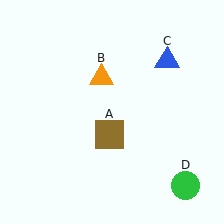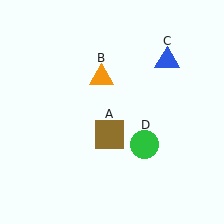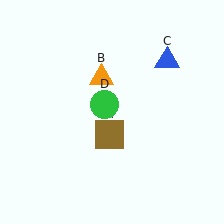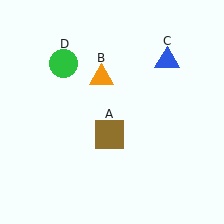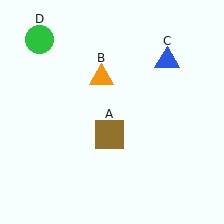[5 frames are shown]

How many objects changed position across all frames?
1 object changed position: green circle (object D).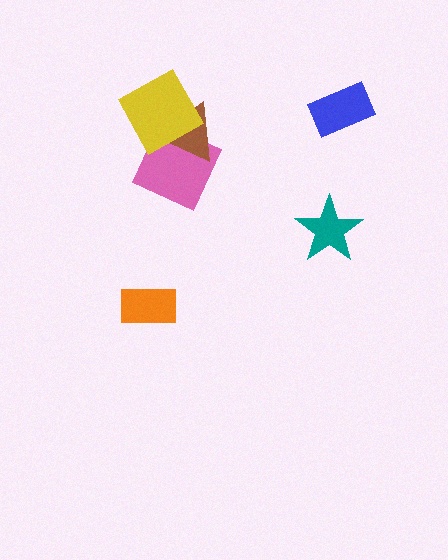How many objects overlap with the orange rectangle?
0 objects overlap with the orange rectangle.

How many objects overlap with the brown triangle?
2 objects overlap with the brown triangle.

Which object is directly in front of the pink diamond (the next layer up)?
The brown triangle is directly in front of the pink diamond.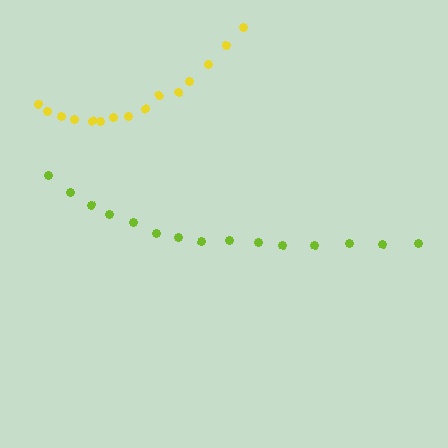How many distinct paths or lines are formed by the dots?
There are 2 distinct paths.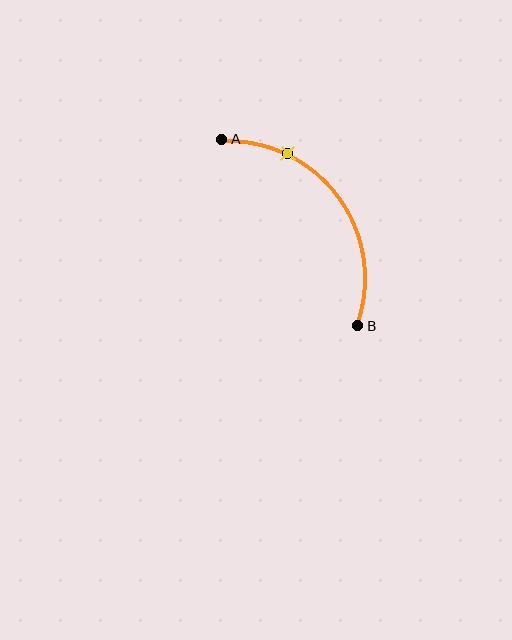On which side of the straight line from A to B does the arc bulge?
The arc bulges above and to the right of the straight line connecting A and B.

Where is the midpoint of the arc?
The arc midpoint is the point on the curve farthest from the straight line joining A and B. It sits above and to the right of that line.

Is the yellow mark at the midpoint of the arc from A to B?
No. The yellow mark lies on the arc but is closer to endpoint A. The arc midpoint would be at the point on the curve equidistant along the arc from both A and B.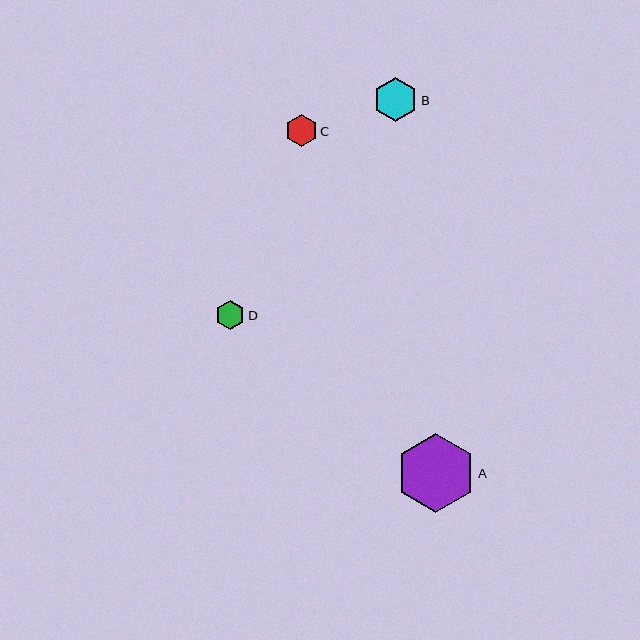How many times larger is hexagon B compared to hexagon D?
Hexagon B is approximately 1.5 times the size of hexagon D.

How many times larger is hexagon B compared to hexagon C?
Hexagon B is approximately 1.4 times the size of hexagon C.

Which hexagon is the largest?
Hexagon A is the largest with a size of approximately 79 pixels.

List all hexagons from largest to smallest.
From largest to smallest: A, B, C, D.